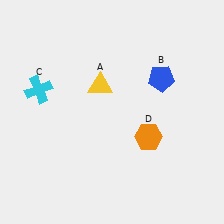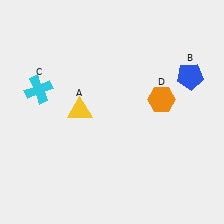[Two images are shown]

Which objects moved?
The objects that moved are: the yellow triangle (A), the blue pentagon (B), the orange hexagon (D).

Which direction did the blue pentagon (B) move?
The blue pentagon (B) moved right.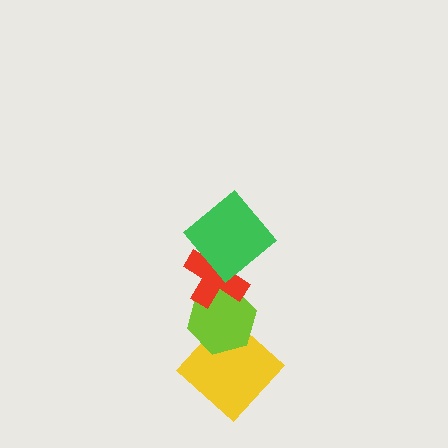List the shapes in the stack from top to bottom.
From top to bottom: the green diamond, the red cross, the lime hexagon, the yellow diamond.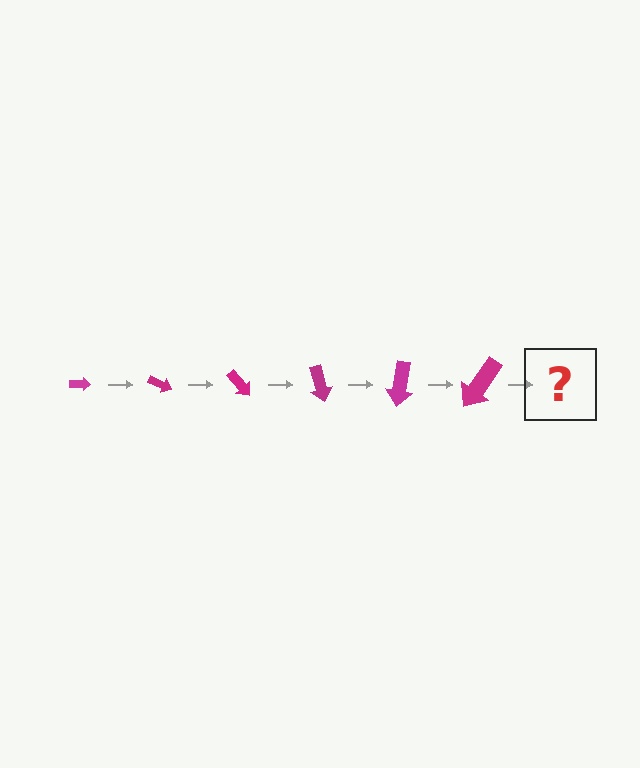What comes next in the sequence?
The next element should be an arrow, larger than the previous one and rotated 150 degrees from the start.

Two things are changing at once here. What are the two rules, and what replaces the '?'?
The two rules are that the arrow grows larger each step and it rotates 25 degrees each step. The '?' should be an arrow, larger than the previous one and rotated 150 degrees from the start.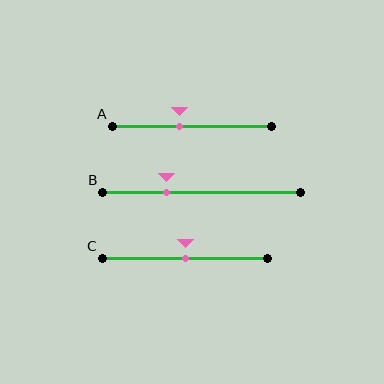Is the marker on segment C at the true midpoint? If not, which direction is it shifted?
Yes, the marker on segment C is at the true midpoint.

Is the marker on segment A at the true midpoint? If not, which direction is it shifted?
No, the marker on segment A is shifted to the left by about 8% of the segment length.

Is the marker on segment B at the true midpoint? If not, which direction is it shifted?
No, the marker on segment B is shifted to the left by about 18% of the segment length.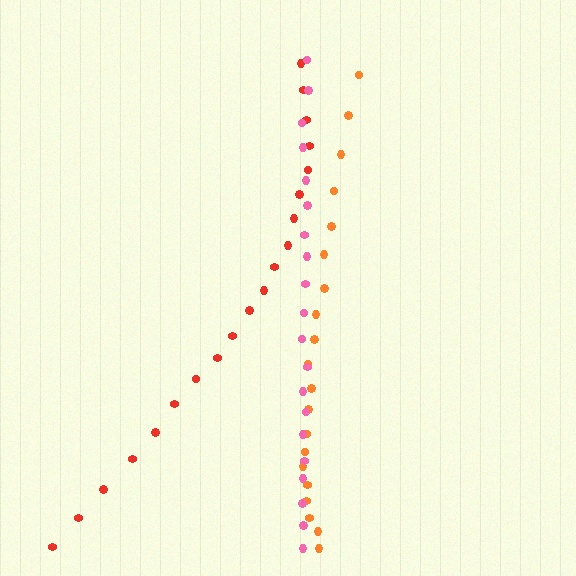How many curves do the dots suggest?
There are 3 distinct paths.